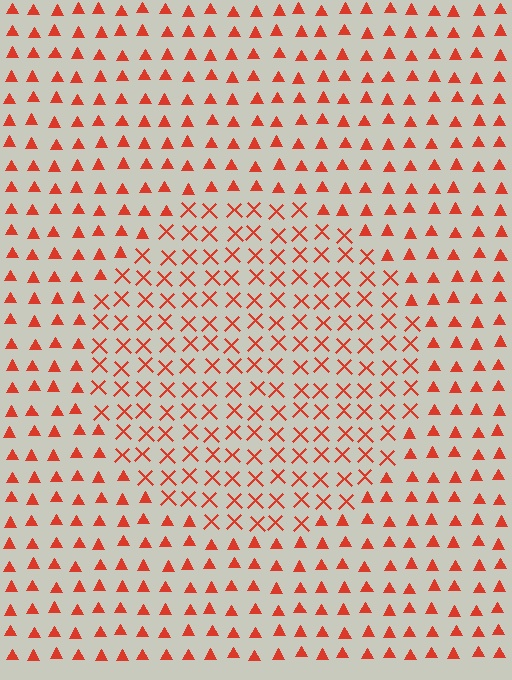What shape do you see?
I see a circle.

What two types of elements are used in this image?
The image uses X marks inside the circle region and triangles outside it.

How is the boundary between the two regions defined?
The boundary is defined by a change in element shape: X marks inside vs. triangles outside. All elements share the same color and spacing.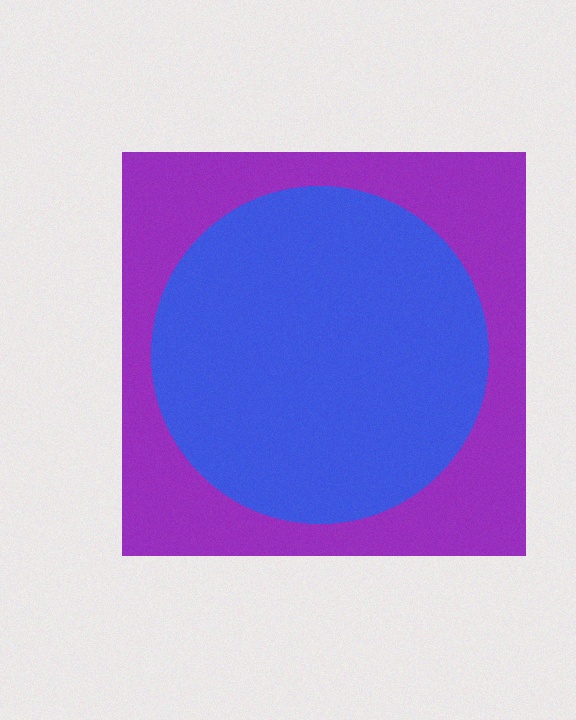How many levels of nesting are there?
2.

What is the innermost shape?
The blue circle.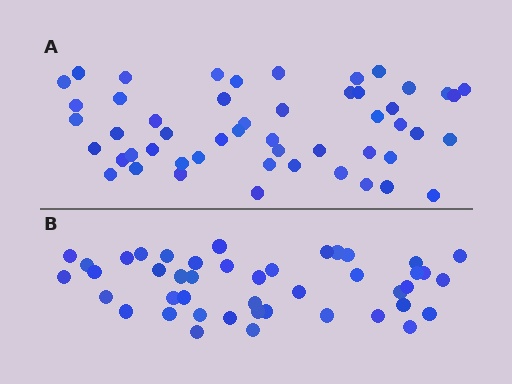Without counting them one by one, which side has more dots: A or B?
Region A (the top region) has more dots.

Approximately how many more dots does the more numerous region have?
Region A has roughly 8 or so more dots than region B.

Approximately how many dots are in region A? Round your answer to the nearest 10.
About 50 dots. (The exact count is 51, which rounds to 50.)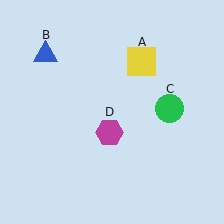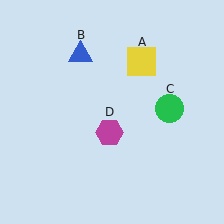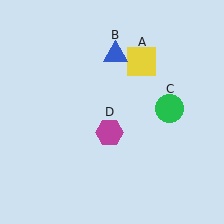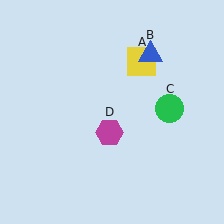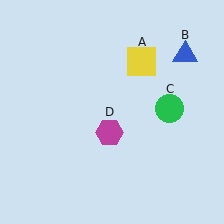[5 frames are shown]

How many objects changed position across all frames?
1 object changed position: blue triangle (object B).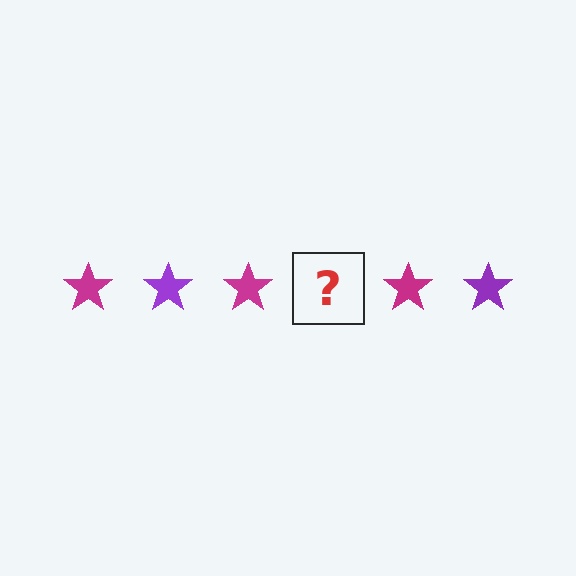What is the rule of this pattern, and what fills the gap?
The rule is that the pattern cycles through magenta, purple stars. The gap should be filled with a purple star.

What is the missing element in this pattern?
The missing element is a purple star.